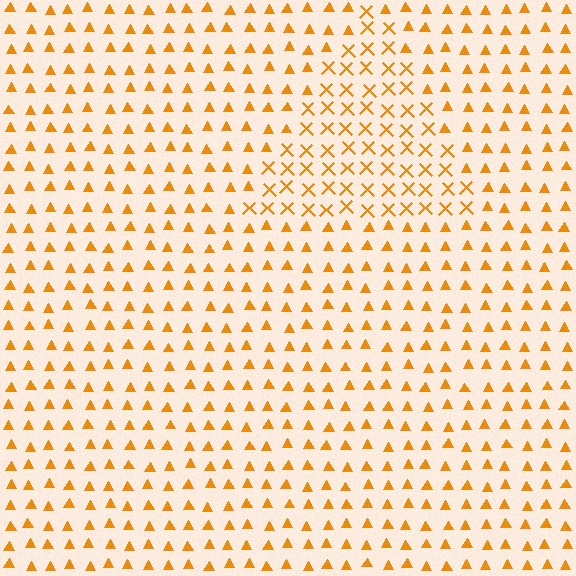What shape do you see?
I see a triangle.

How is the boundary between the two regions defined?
The boundary is defined by a change in element shape: X marks inside vs. triangles outside. All elements share the same color and spacing.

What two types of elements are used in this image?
The image uses X marks inside the triangle region and triangles outside it.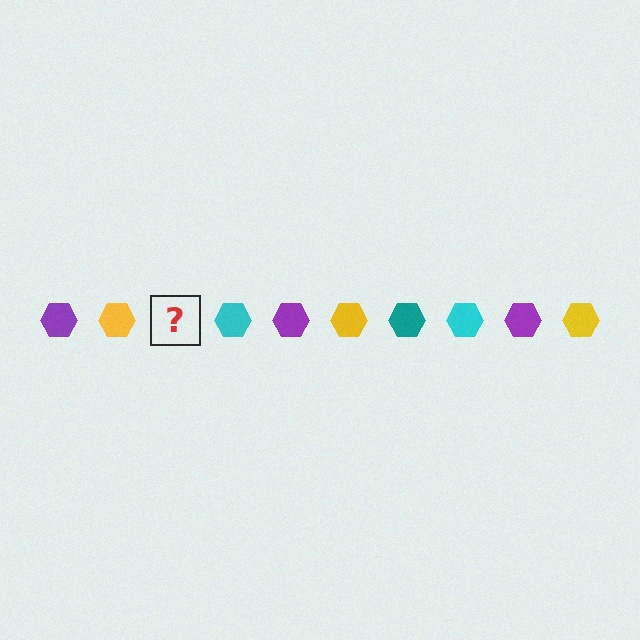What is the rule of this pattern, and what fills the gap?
The rule is that the pattern cycles through purple, yellow, teal, cyan hexagons. The gap should be filled with a teal hexagon.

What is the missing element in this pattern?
The missing element is a teal hexagon.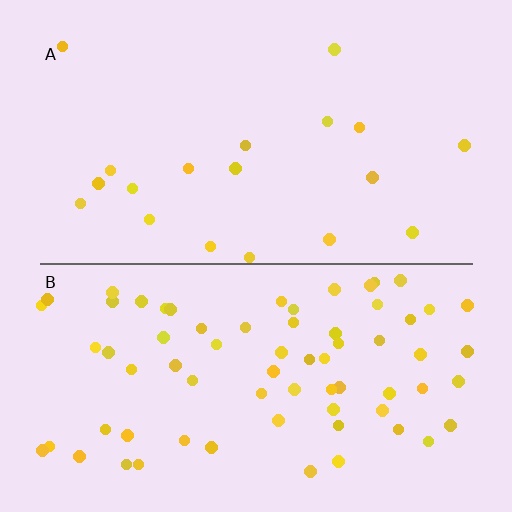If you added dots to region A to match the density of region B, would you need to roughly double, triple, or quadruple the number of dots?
Approximately quadruple.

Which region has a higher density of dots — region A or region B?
B (the bottom).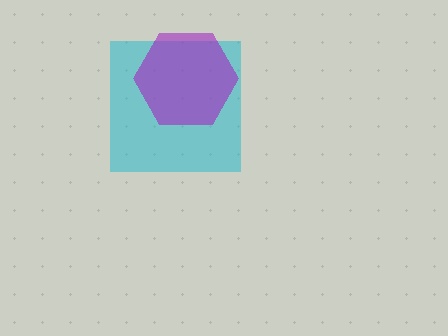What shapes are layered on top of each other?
The layered shapes are: a cyan square, a purple hexagon.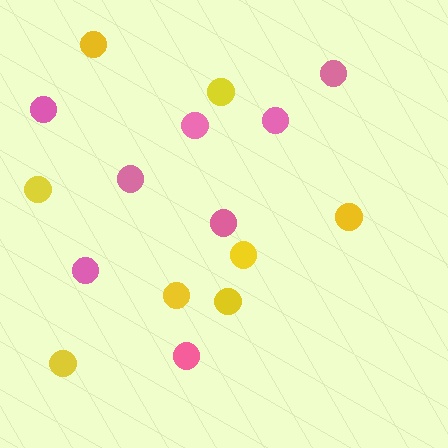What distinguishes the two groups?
There are 2 groups: one group of pink circles (8) and one group of yellow circles (8).